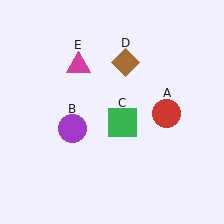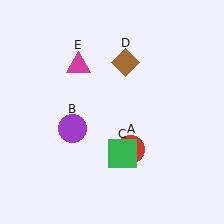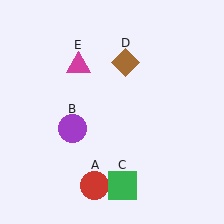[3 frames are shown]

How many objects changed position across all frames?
2 objects changed position: red circle (object A), green square (object C).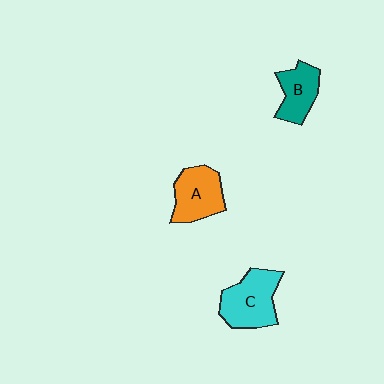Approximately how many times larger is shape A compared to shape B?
Approximately 1.3 times.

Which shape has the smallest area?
Shape B (teal).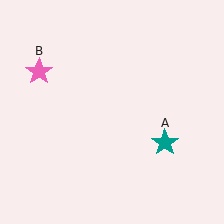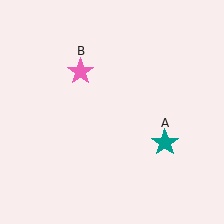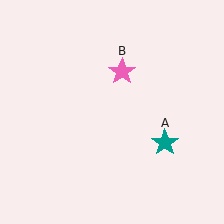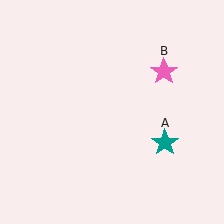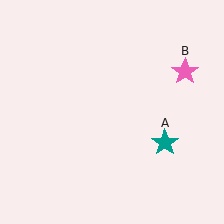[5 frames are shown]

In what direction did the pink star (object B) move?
The pink star (object B) moved right.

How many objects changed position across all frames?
1 object changed position: pink star (object B).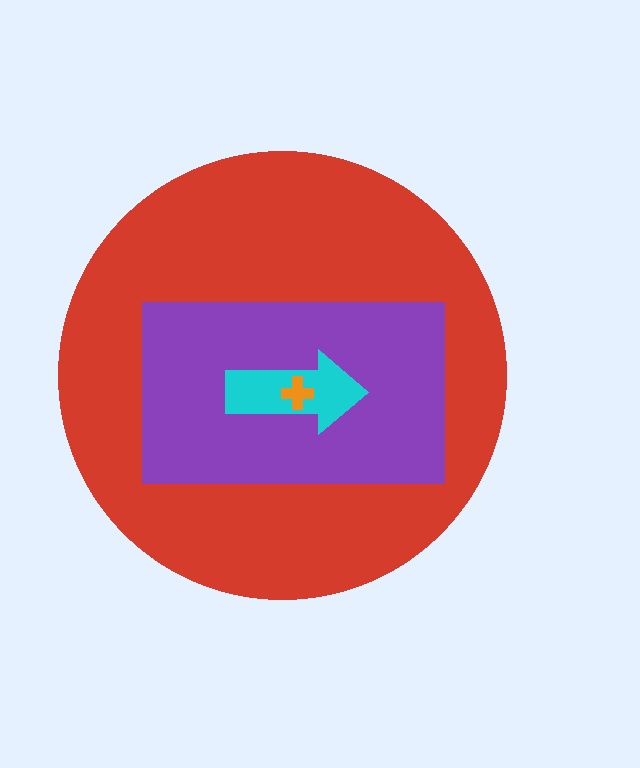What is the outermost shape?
The red circle.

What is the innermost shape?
The orange cross.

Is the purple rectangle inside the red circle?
Yes.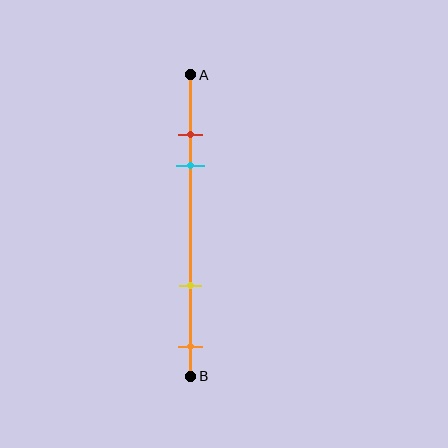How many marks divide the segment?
There are 4 marks dividing the segment.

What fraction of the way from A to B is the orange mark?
The orange mark is approximately 90% (0.9) of the way from A to B.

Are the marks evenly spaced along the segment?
No, the marks are not evenly spaced.